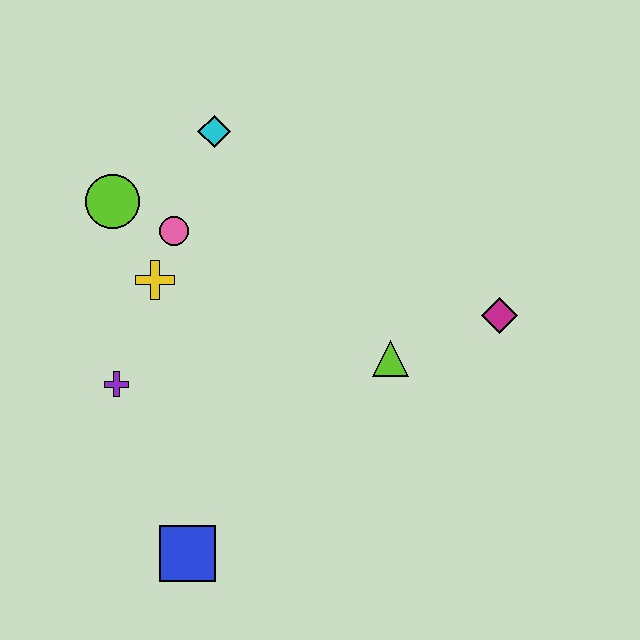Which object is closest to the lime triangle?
The magenta diamond is closest to the lime triangle.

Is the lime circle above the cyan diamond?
No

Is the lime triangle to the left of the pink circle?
No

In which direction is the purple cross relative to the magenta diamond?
The purple cross is to the left of the magenta diamond.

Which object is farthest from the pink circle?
The magenta diamond is farthest from the pink circle.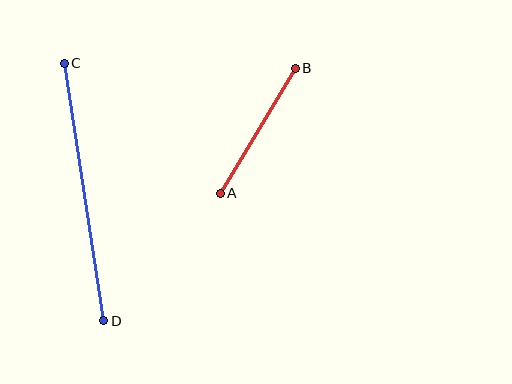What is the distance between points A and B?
The distance is approximately 146 pixels.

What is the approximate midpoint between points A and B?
The midpoint is at approximately (258, 131) pixels.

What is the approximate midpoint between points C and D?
The midpoint is at approximately (84, 192) pixels.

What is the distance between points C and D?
The distance is approximately 261 pixels.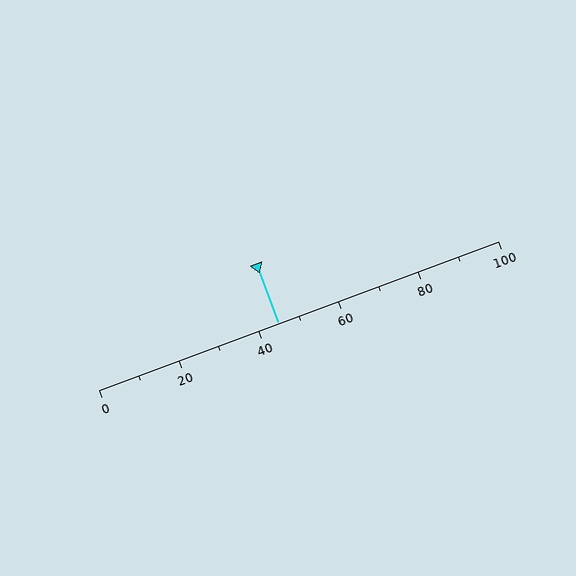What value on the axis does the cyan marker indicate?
The marker indicates approximately 45.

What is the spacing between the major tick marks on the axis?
The major ticks are spaced 20 apart.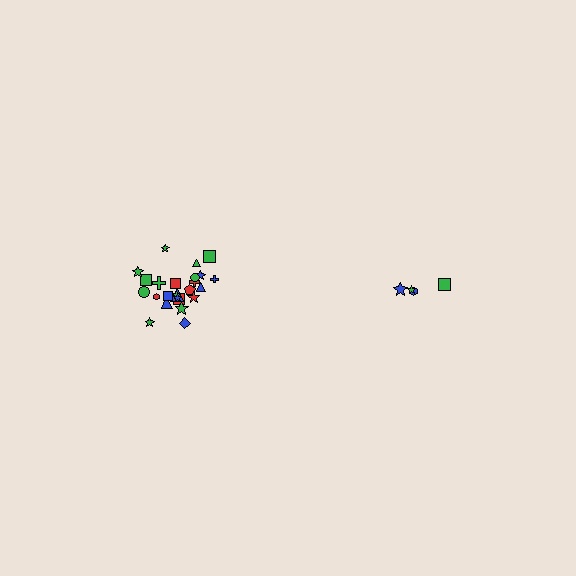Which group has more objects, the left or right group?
The left group.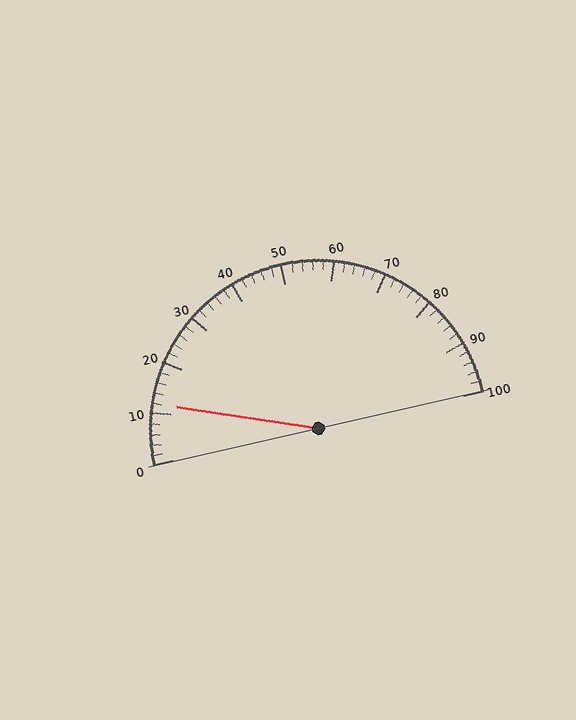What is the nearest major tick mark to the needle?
The nearest major tick mark is 10.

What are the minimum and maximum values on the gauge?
The gauge ranges from 0 to 100.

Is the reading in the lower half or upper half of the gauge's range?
The reading is in the lower half of the range (0 to 100).